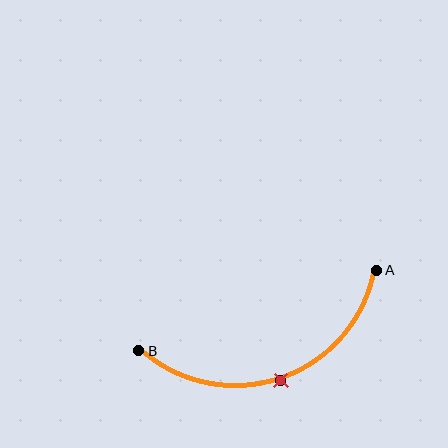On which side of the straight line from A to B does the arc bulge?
The arc bulges below the straight line connecting A and B.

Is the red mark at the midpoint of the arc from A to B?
Yes. The red mark lies on the arc at equal arc-length from both A and B — it is the arc midpoint.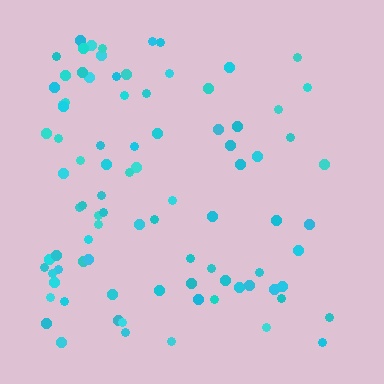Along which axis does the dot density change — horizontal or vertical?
Horizontal.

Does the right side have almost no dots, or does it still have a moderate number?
Still a moderate number, just noticeably fewer than the left.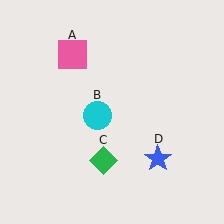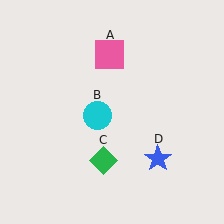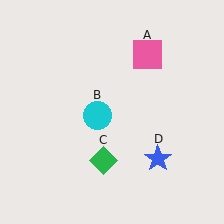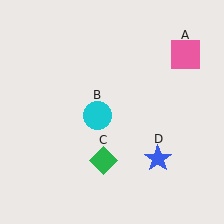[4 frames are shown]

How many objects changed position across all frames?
1 object changed position: pink square (object A).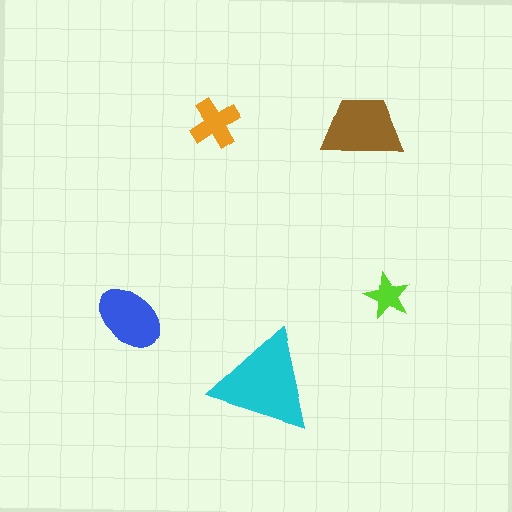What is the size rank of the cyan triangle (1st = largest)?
1st.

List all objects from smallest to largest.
The lime star, the orange cross, the blue ellipse, the brown trapezoid, the cyan triangle.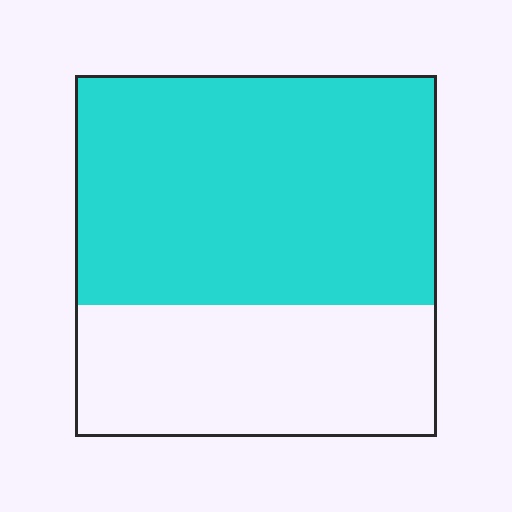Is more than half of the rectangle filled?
Yes.